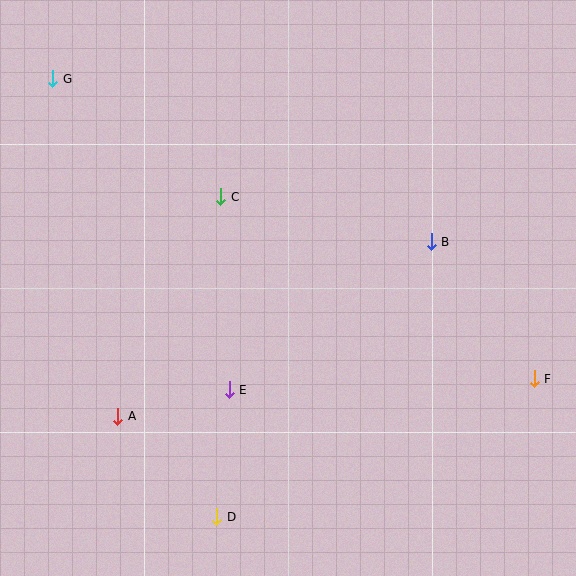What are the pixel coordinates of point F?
Point F is at (534, 379).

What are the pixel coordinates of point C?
Point C is at (221, 197).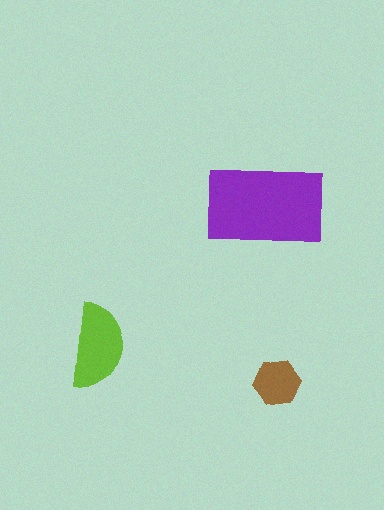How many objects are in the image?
There are 3 objects in the image.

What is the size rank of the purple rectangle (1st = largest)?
1st.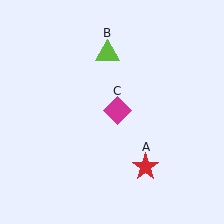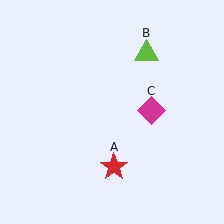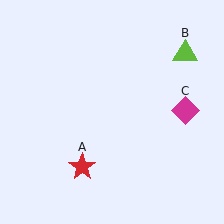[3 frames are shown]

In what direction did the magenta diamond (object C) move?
The magenta diamond (object C) moved right.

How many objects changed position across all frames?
3 objects changed position: red star (object A), lime triangle (object B), magenta diamond (object C).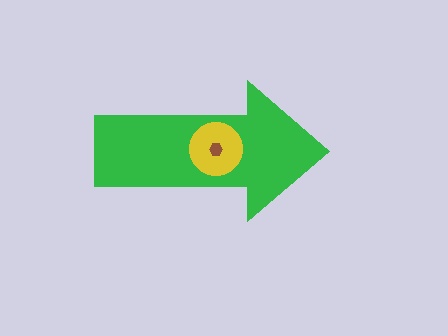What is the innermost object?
The brown hexagon.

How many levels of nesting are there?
3.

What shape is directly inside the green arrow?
The yellow circle.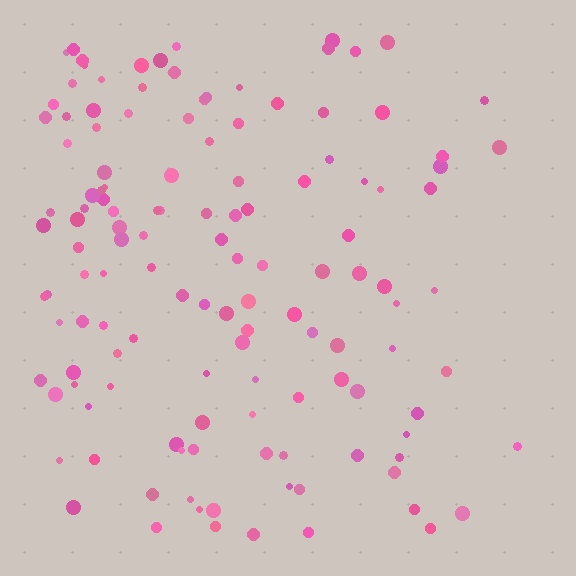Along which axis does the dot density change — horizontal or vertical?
Horizontal.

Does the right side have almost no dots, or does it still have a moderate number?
Still a moderate number, just noticeably fewer than the left.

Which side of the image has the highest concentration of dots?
The left.